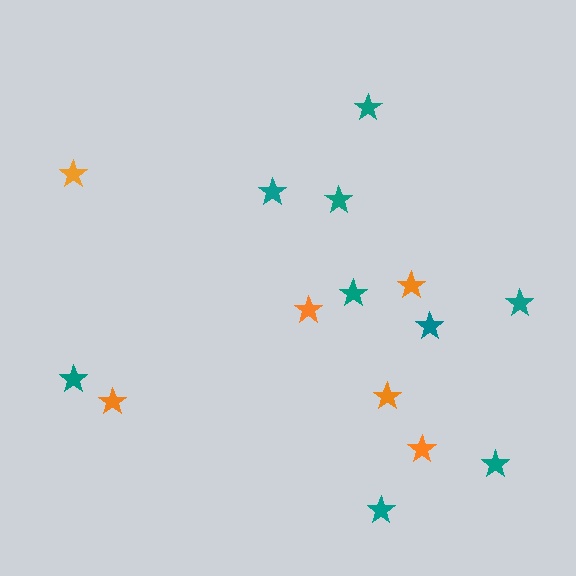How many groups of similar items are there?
There are 2 groups: one group of orange stars (6) and one group of teal stars (9).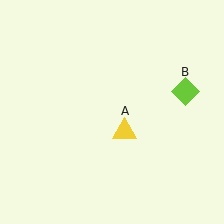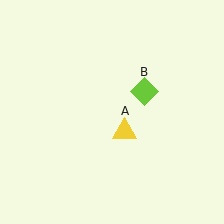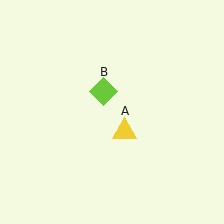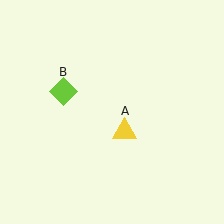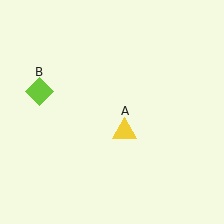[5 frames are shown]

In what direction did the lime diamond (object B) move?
The lime diamond (object B) moved left.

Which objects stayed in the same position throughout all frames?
Yellow triangle (object A) remained stationary.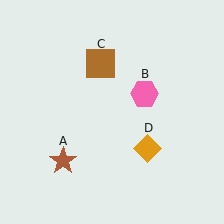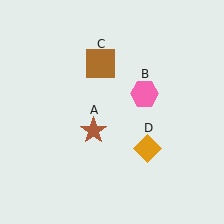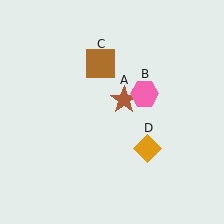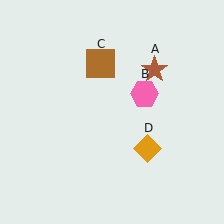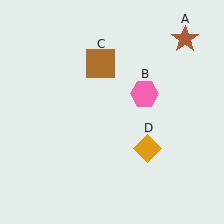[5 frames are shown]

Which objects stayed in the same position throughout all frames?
Pink hexagon (object B) and brown square (object C) and orange diamond (object D) remained stationary.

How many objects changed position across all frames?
1 object changed position: brown star (object A).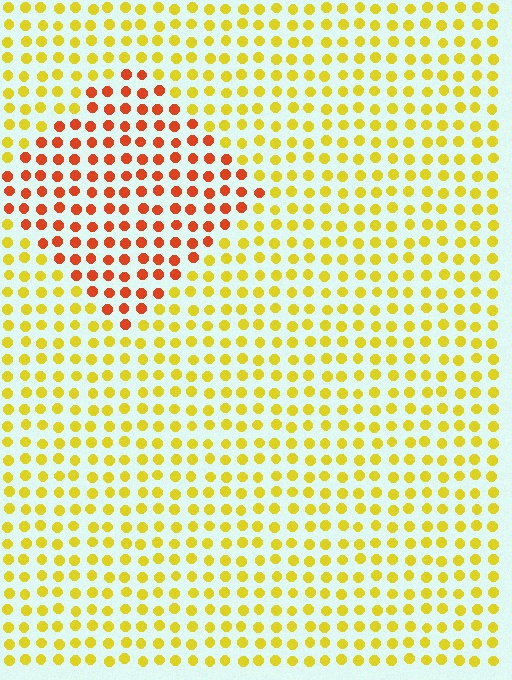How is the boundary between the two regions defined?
The boundary is defined purely by a slight shift in hue (about 46 degrees). Spacing, size, and orientation are identical on both sides.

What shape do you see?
I see a diamond.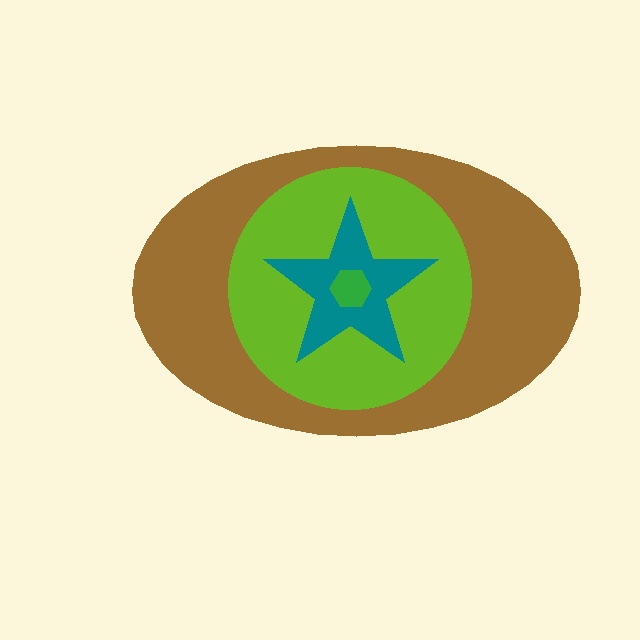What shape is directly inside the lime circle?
The teal star.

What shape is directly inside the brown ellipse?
The lime circle.